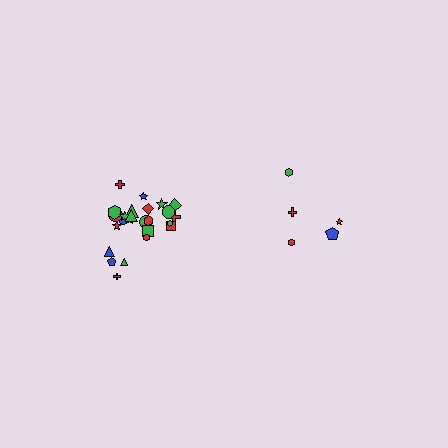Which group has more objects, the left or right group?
The left group.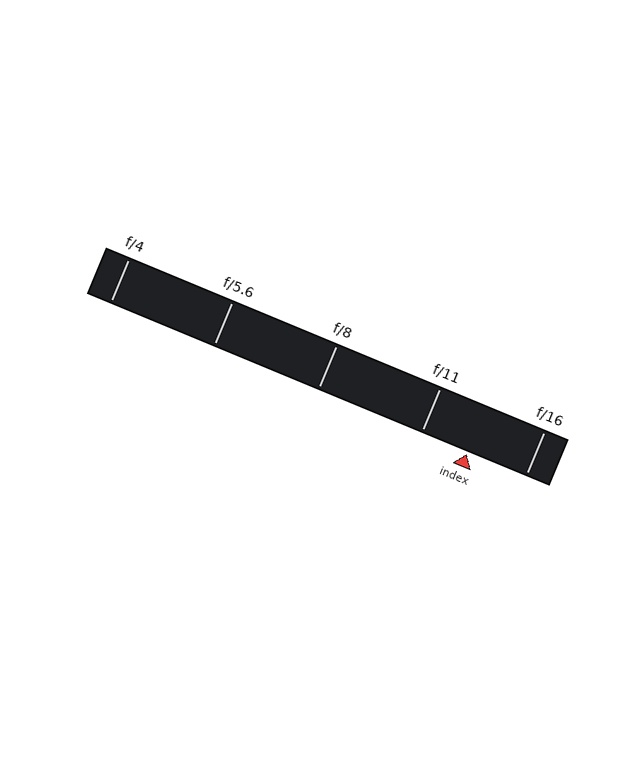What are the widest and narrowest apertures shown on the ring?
The widest aperture shown is f/4 and the narrowest is f/16.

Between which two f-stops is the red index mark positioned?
The index mark is between f/11 and f/16.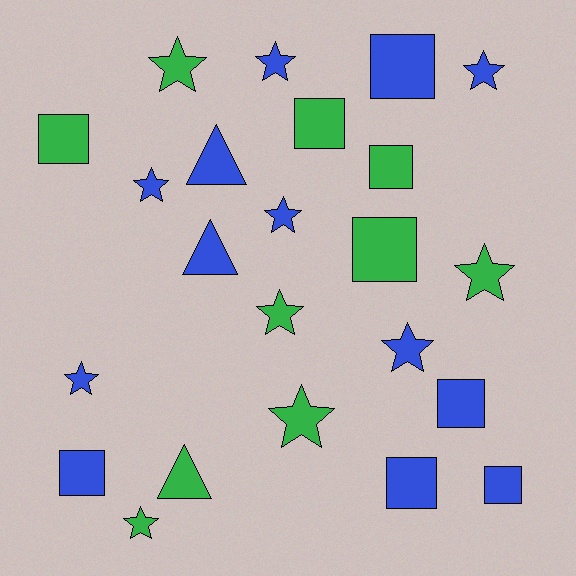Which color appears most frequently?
Blue, with 13 objects.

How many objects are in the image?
There are 23 objects.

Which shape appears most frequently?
Star, with 11 objects.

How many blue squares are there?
There are 5 blue squares.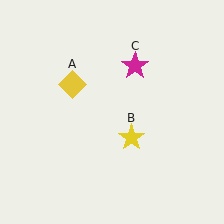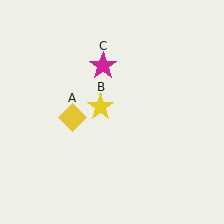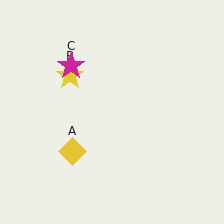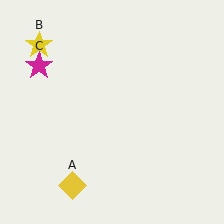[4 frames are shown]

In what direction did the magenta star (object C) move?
The magenta star (object C) moved left.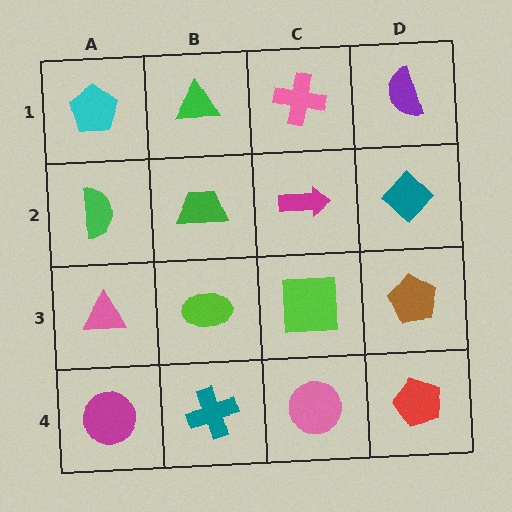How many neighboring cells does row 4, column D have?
2.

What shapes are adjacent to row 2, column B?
A green triangle (row 1, column B), a lime ellipse (row 3, column B), a green semicircle (row 2, column A), a magenta arrow (row 2, column C).